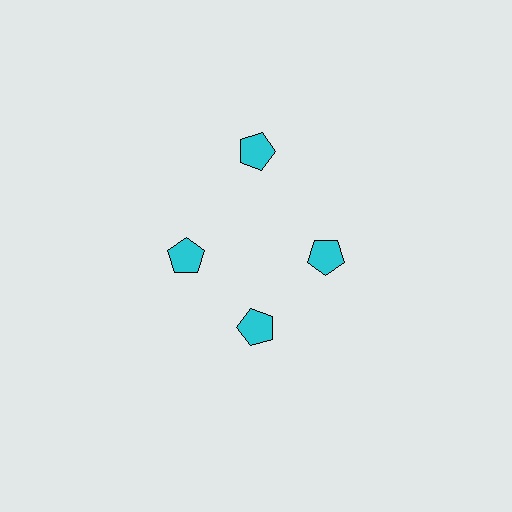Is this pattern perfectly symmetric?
No. The 4 cyan pentagons are arranged in a ring, but one element near the 12 o'clock position is pushed outward from the center, breaking the 4-fold rotational symmetry.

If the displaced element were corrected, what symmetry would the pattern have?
It would have 4-fold rotational symmetry — the pattern would map onto itself every 90 degrees.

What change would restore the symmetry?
The symmetry would be restored by moving it inward, back onto the ring so that all 4 pentagons sit at equal angles and equal distance from the center.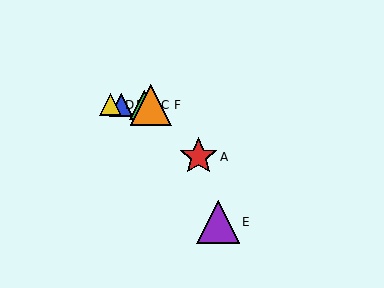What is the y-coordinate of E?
Object E is at y≈222.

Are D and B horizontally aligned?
Yes, both are at y≈105.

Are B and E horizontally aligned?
No, B is at y≈105 and E is at y≈222.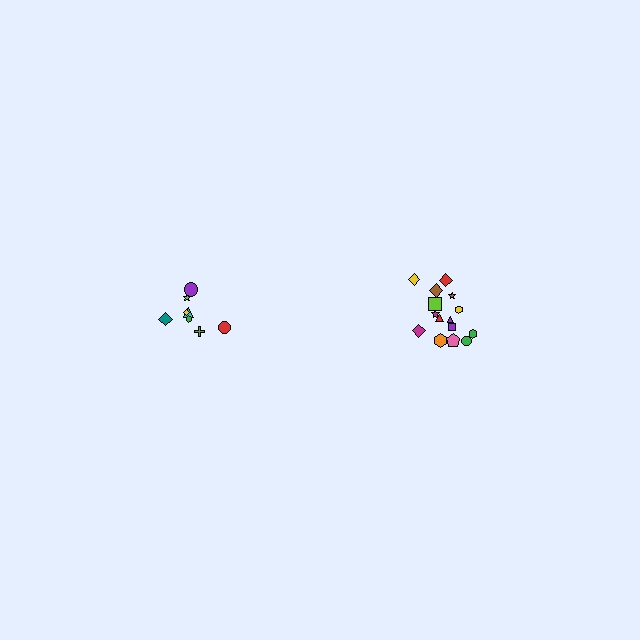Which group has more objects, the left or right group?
The right group.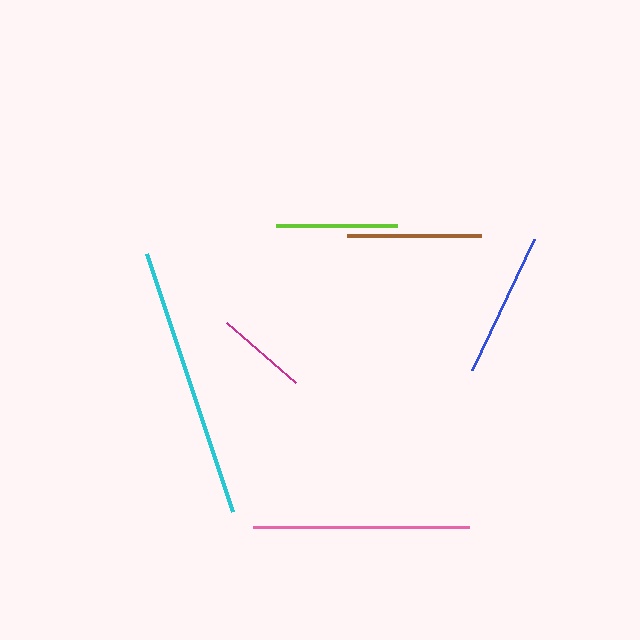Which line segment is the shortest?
The magenta line is the shortest at approximately 91 pixels.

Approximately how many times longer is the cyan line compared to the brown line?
The cyan line is approximately 2.0 times the length of the brown line.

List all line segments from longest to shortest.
From longest to shortest: cyan, pink, blue, brown, lime, magenta.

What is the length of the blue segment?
The blue segment is approximately 145 pixels long.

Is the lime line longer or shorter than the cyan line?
The cyan line is longer than the lime line.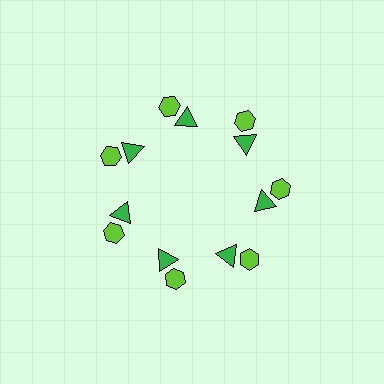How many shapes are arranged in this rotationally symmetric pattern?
There are 14 shapes, arranged in 7 groups of 2.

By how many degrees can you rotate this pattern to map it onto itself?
The pattern maps onto itself every 51 degrees of rotation.